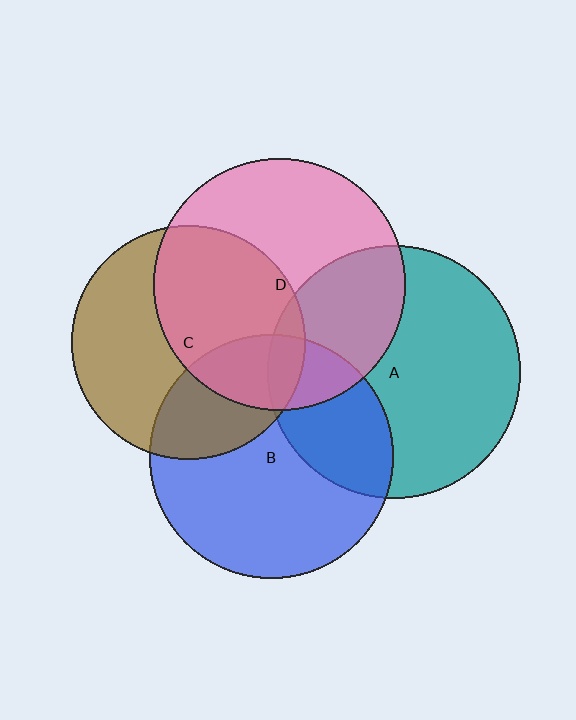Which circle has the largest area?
Circle A (teal).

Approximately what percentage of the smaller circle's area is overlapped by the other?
Approximately 30%.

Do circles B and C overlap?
Yes.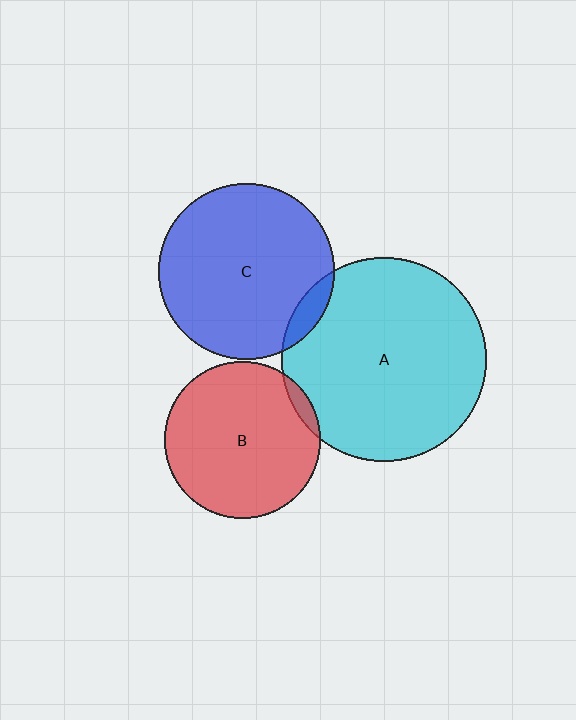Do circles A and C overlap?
Yes.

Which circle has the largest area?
Circle A (cyan).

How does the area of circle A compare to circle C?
Approximately 1.3 times.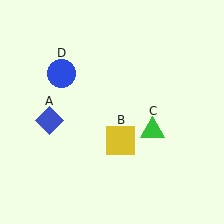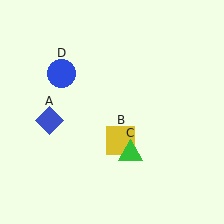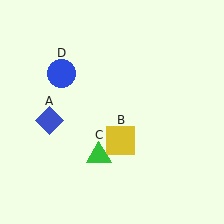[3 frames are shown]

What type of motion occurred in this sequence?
The green triangle (object C) rotated clockwise around the center of the scene.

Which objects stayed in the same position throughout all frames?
Blue diamond (object A) and yellow square (object B) and blue circle (object D) remained stationary.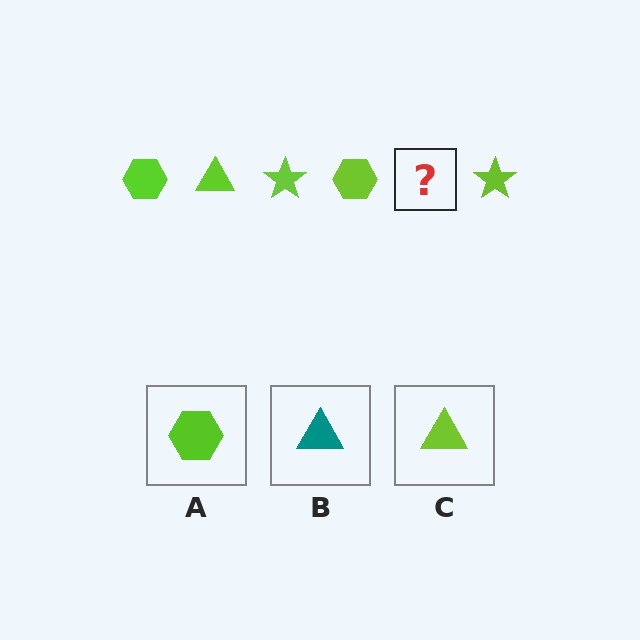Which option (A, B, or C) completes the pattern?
C.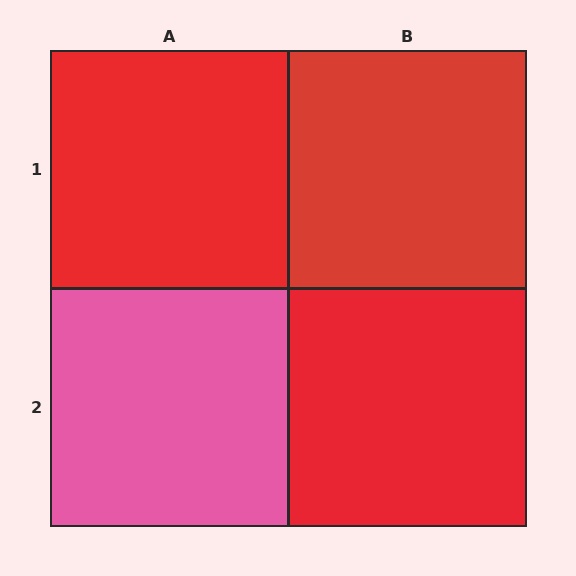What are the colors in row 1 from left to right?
Red, red.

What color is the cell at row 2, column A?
Pink.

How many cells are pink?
1 cell is pink.